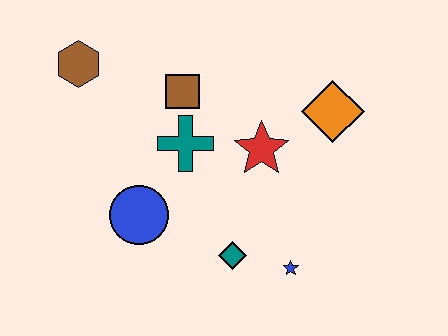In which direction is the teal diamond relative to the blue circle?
The teal diamond is to the right of the blue circle.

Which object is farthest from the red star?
The brown hexagon is farthest from the red star.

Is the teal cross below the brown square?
Yes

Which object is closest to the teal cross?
The brown square is closest to the teal cross.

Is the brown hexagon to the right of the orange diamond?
No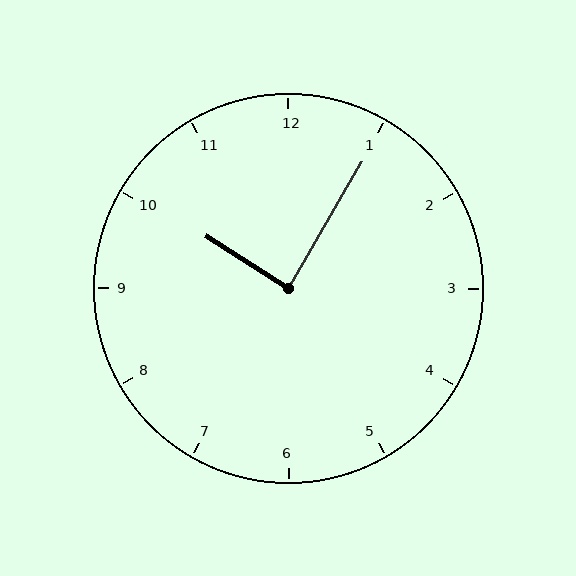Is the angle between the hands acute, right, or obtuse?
It is right.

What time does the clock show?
10:05.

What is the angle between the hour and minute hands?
Approximately 88 degrees.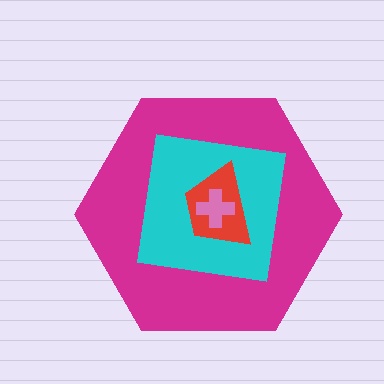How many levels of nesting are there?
4.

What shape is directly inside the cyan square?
The red trapezoid.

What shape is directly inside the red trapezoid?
The pink cross.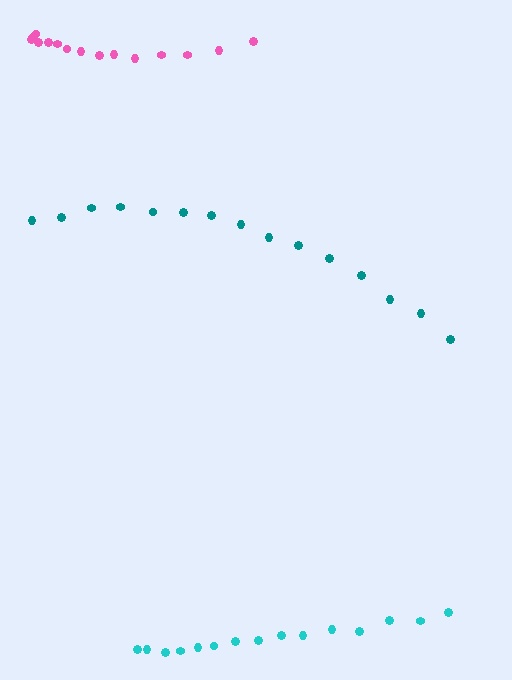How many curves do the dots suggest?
There are 3 distinct paths.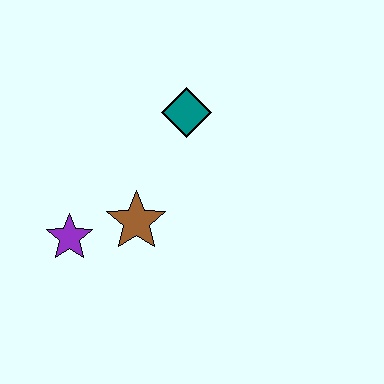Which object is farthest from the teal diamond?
The purple star is farthest from the teal diamond.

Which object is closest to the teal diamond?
The brown star is closest to the teal diamond.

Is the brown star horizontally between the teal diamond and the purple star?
Yes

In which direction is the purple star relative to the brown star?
The purple star is to the left of the brown star.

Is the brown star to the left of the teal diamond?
Yes